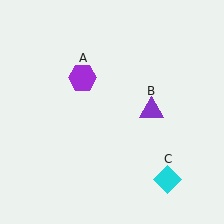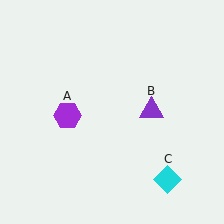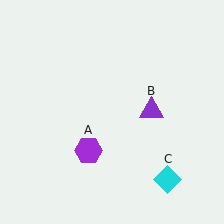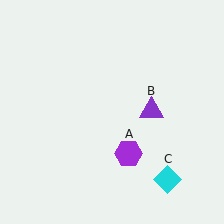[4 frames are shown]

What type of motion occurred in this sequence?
The purple hexagon (object A) rotated counterclockwise around the center of the scene.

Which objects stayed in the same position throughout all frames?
Purple triangle (object B) and cyan diamond (object C) remained stationary.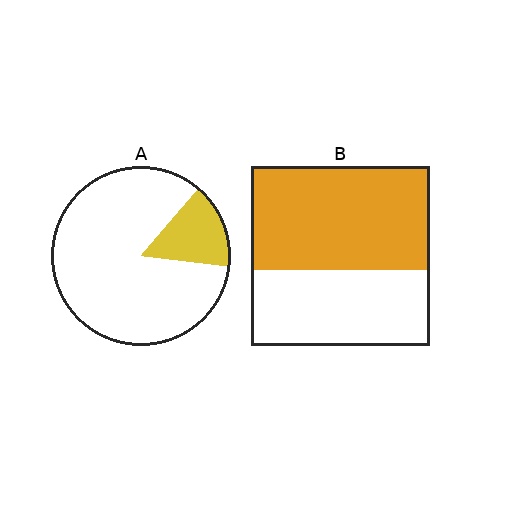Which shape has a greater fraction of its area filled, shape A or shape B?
Shape B.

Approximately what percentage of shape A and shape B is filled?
A is approximately 15% and B is approximately 60%.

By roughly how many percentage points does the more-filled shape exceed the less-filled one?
By roughly 40 percentage points (B over A).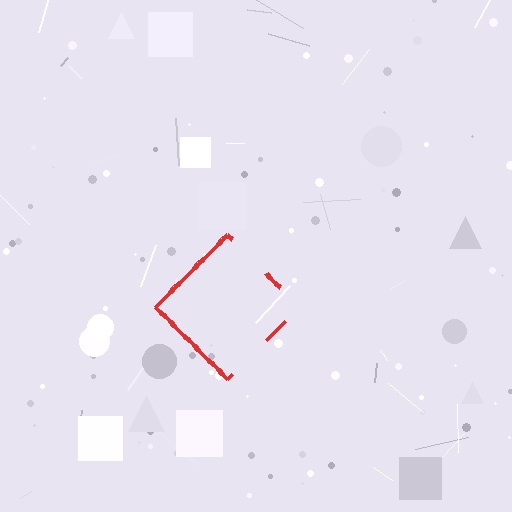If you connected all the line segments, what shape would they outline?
They would outline a diamond.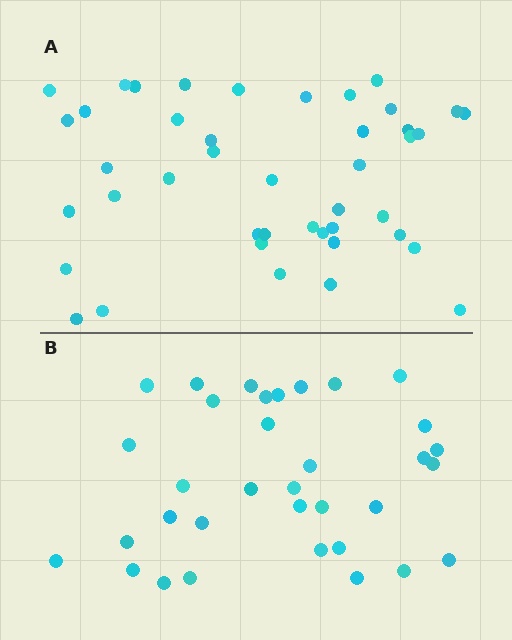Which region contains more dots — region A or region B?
Region A (the top region) has more dots.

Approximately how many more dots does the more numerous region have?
Region A has roughly 8 or so more dots than region B.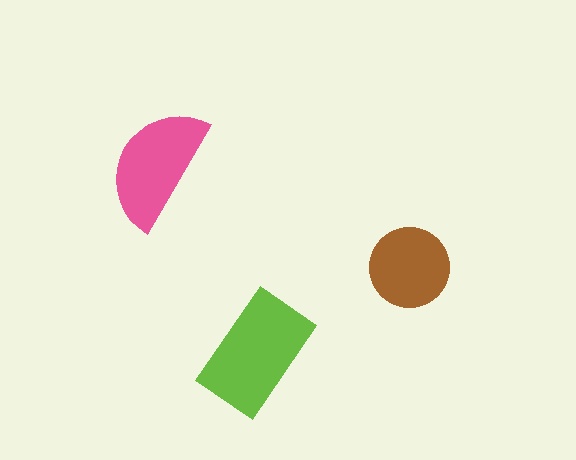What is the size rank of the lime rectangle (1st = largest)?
1st.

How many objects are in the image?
There are 3 objects in the image.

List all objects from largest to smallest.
The lime rectangle, the pink semicircle, the brown circle.